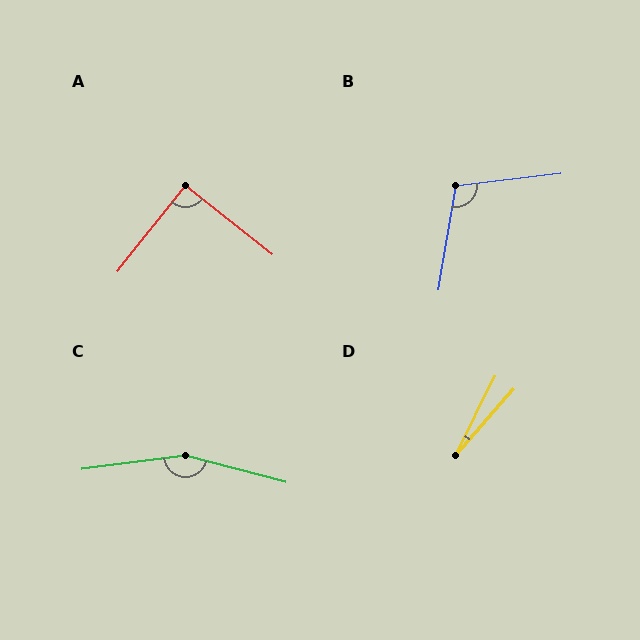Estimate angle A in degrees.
Approximately 90 degrees.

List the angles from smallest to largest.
D (15°), A (90°), B (106°), C (158°).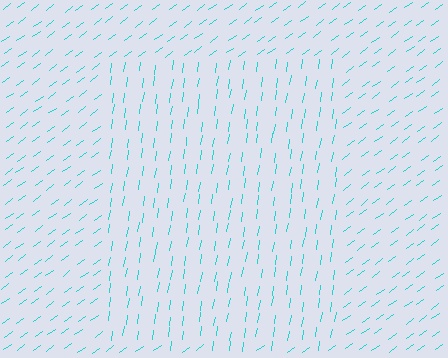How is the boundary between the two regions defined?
The boundary is defined purely by a change in line orientation (approximately 45 degrees difference). All lines are the same color and thickness.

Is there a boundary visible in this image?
Yes, there is a texture boundary formed by a change in line orientation.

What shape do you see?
I see a rectangle.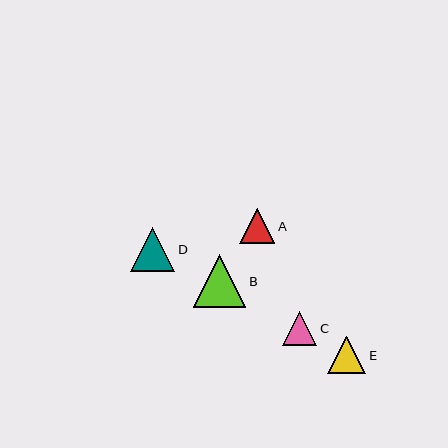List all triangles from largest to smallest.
From largest to smallest: B, D, E, A, C.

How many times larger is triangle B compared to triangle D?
Triangle B is approximately 1.2 times the size of triangle D.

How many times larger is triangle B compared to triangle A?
Triangle B is approximately 1.5 times the size of triangle A.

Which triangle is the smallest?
Triangle C is the smallest with a size of approximately 34 pixels.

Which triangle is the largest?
Triangle B is the largest with a size of approximately 53 pixels.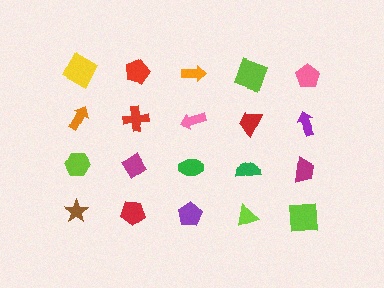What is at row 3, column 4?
A green semicircle.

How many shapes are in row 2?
5 shapes.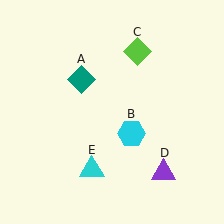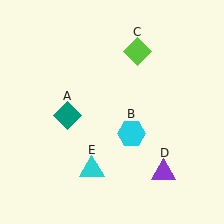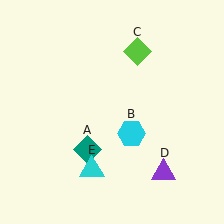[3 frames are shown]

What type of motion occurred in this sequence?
The teal diamond (object A) rotated counterclockwise around the center of the scene.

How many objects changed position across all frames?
1 object changed position: teal diamond (object A).